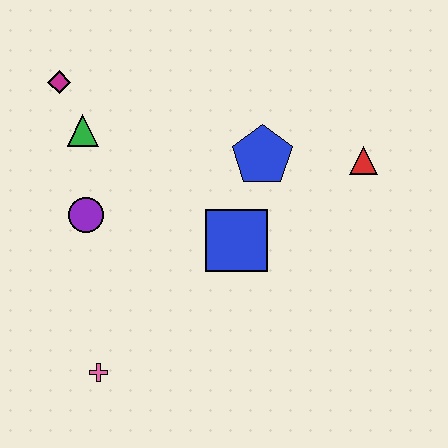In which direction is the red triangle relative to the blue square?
The red triangle is to the right of the blue square.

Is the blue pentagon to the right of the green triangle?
Yes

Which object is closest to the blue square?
The blue pentagon is closest to the blue square.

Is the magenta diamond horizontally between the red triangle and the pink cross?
No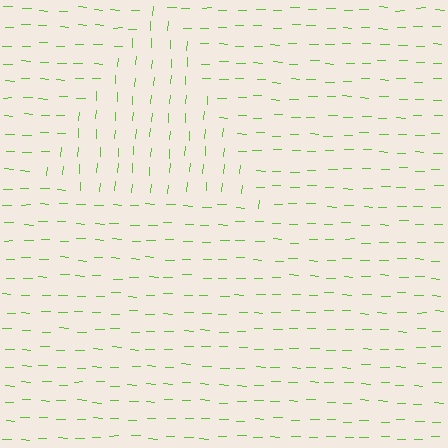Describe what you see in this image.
The image is filled with small lime line segments. A triangle region in the image has lines oriented differently from the surrounding lines, creating a visible texture boundary.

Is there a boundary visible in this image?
Yes, there is a texture boundary formed by a change in line orientation.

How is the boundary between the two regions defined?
The boundary is defined purely by a change in line orientation (approximately 87 degrees difference). All lines are the same color and thickness.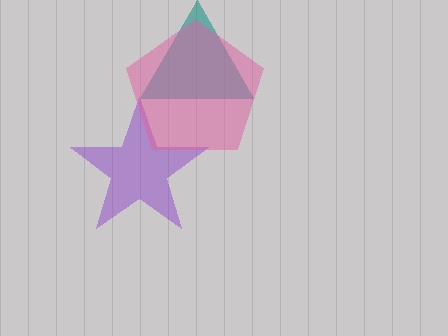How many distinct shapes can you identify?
There are 3 distinct shapes: a teal triangle, a purple star, a pink pentagon.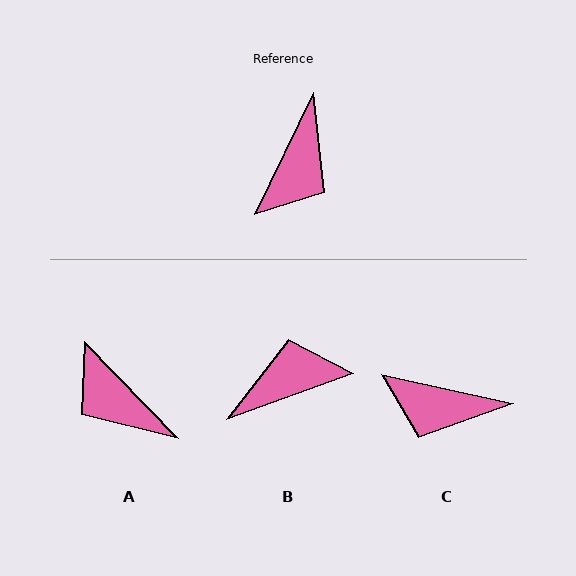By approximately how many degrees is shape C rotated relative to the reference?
Approximately 76 degrees clockwise.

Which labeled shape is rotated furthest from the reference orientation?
B, about 136 degrees away.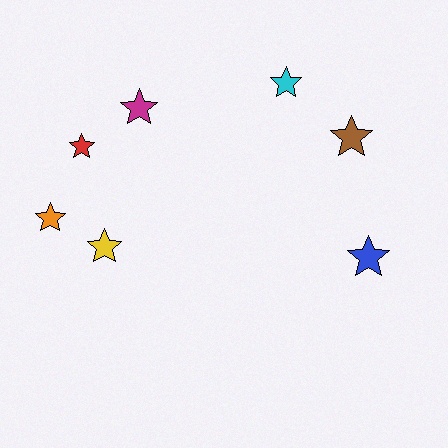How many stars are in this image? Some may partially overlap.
There are 7 stars.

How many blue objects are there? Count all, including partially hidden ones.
There is 1 blue object.